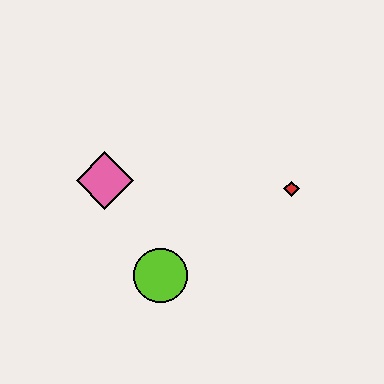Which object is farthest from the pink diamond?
The red diamond is farthest from the pink diamond.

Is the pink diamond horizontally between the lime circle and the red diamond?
No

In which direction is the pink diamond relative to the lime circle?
The pink diamond is above the lime circle.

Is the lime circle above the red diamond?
No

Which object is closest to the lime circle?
The pink diamond is closest to the lime circle.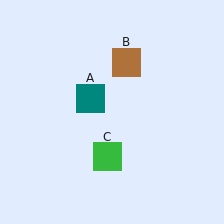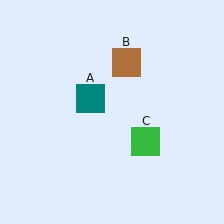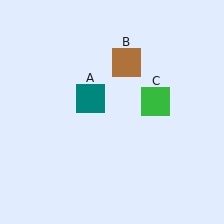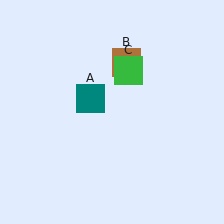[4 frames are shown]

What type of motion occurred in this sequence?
The green square (object C) rotated counterclockwise around the center of the scene.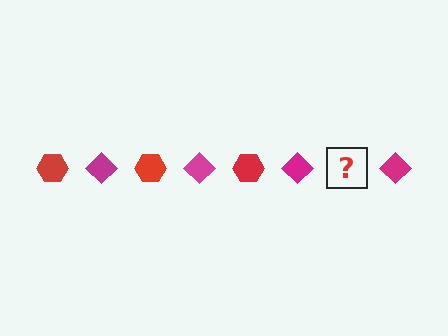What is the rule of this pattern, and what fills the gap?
The rule is that the pattern alternates between red hexagon and magenta diamond. The gap should be filled with a red hexagon.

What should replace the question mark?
The question mark should be replaced with a red hexagon.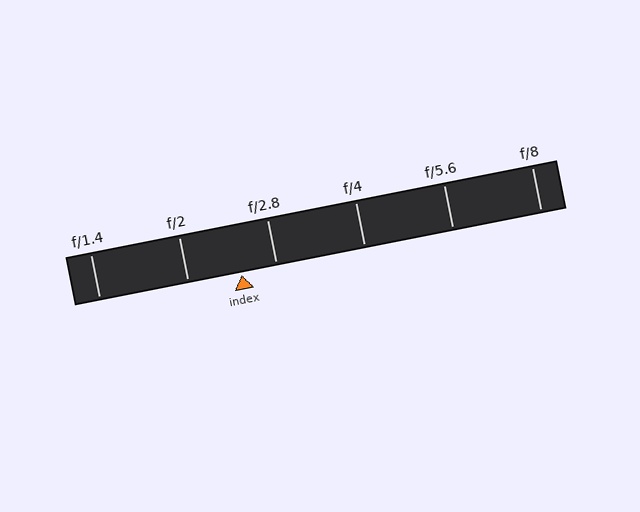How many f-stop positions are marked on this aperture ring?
There are 6 f-stop positions marked.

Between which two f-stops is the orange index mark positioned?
The index mark is between f/2 and f/2.8.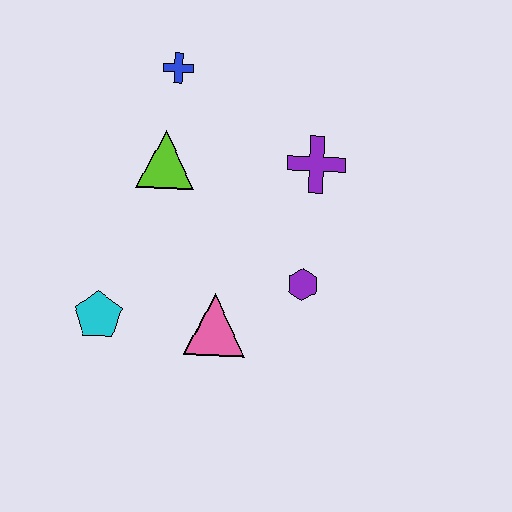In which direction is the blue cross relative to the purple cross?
The blue cross is to the left of the purple cross.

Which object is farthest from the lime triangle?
The purple hexagon is farthest from the lime triangle.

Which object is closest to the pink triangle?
The purple hexagon is closest to the pink triangle.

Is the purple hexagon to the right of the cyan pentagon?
Yes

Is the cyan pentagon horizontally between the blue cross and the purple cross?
No